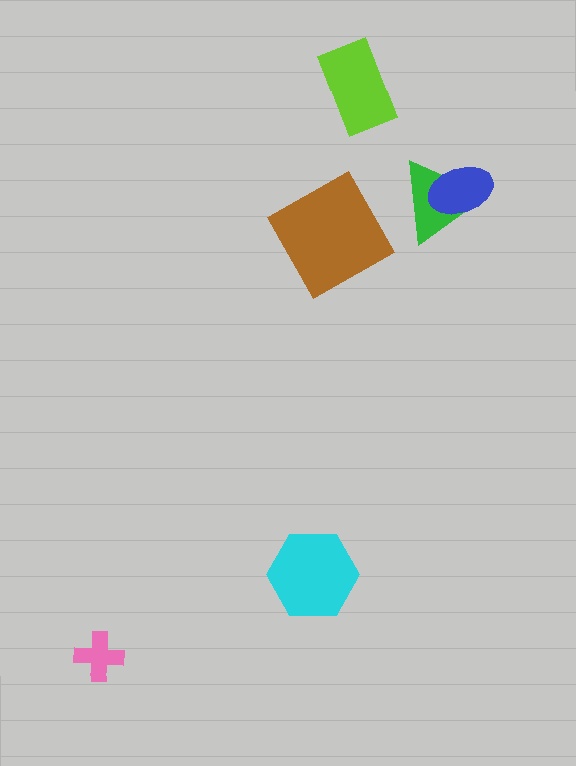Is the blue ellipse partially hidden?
No, no other shape covers it.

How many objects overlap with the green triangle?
1 object overlaps with the green triangle.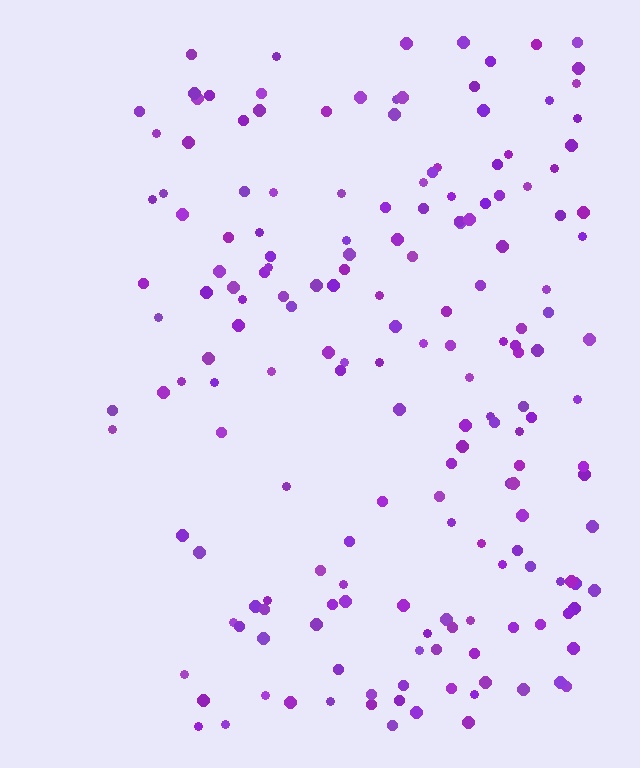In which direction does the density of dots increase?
From left to right, with the right side densest.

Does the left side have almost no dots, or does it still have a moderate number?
Still a moderate number, just noticeably fewer than the right.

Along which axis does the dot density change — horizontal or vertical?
Horizontal.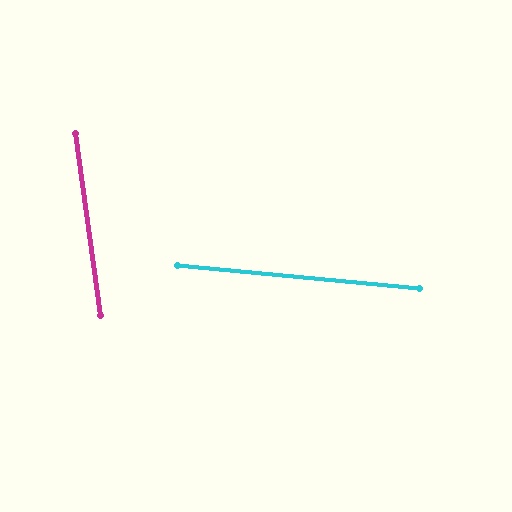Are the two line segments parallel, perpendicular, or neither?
Neither parallel nor perpendicular — they differ by about 77°.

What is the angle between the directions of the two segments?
Approximately 77 degrees.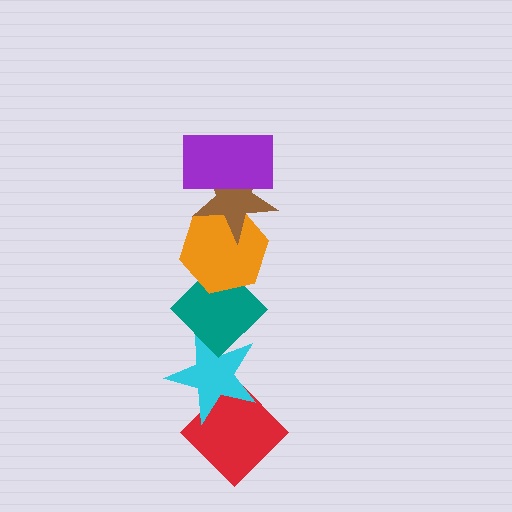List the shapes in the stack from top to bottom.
From top to bottom: the purple rectangle, the brown star, the orange hexagon, the teal diamond, the cyan star, the red diamond.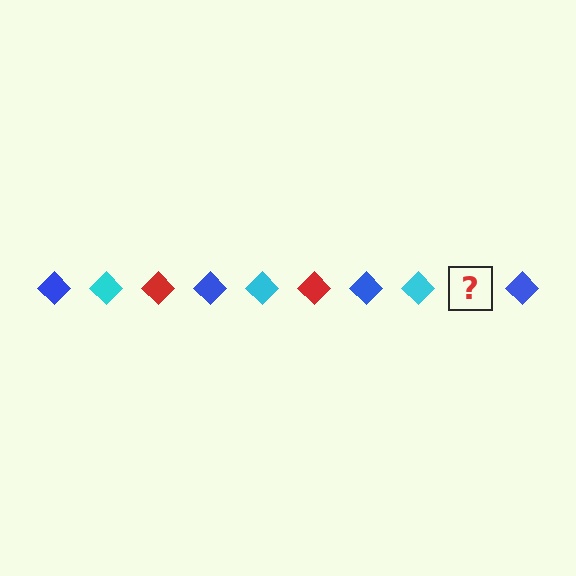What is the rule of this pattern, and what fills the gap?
The rule is that the pattern cycles through blue, cyan, red diamonds. The gap should be filled with a red diamond.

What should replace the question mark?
The question mark should be replaced with a red diamond.